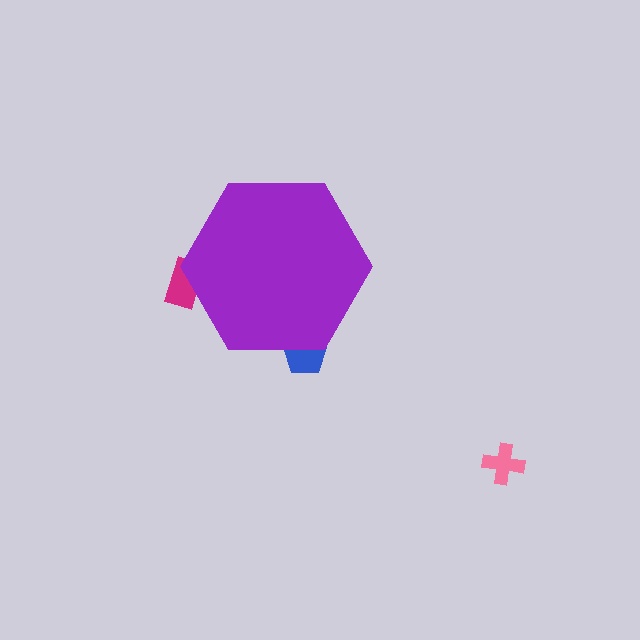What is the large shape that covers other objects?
A purple hexagon.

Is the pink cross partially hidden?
No, the pink cross is fully visible.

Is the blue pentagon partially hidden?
Yes, the blue pentagon is partially hidden behind the purple hexagon.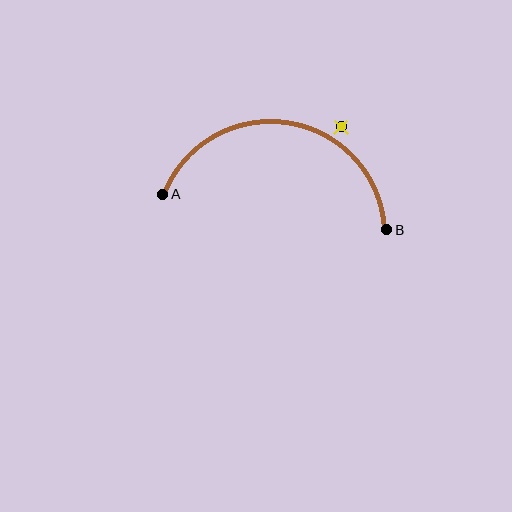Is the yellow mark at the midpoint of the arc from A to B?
No — the yellow mark does not lie on the arc at all. It sits slightly outside the curve.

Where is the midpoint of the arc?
The arc midpoint is the point on the curve farthest from the straight line joining A and B. It sits above that line.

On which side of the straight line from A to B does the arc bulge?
The arc bulges above the straight line connecting A and B.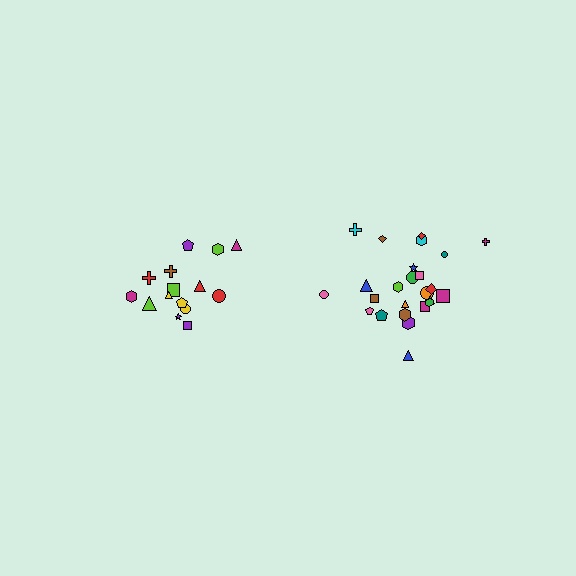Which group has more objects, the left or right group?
The right group.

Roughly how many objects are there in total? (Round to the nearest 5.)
Roughly 40 objects in total.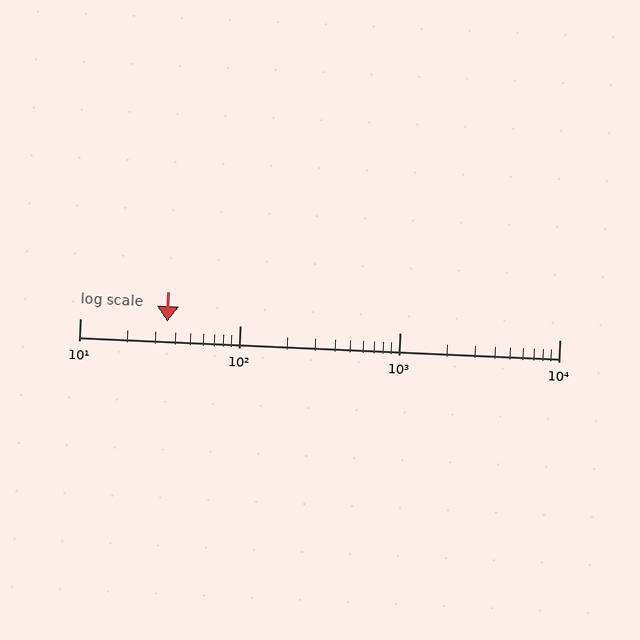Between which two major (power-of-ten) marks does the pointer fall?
The pointer is between 10 and 100.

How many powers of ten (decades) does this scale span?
The scale spans 3 decades, from 10 to 10000.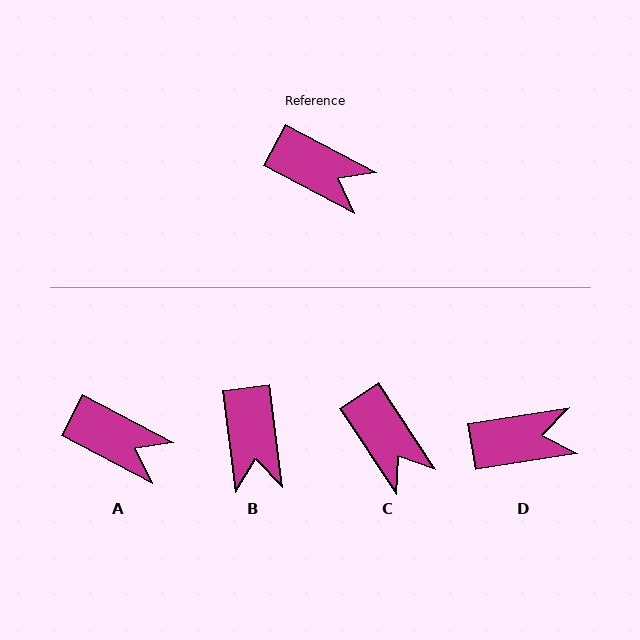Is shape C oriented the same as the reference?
No, it is off by about 29 degrees.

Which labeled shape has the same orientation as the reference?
A.